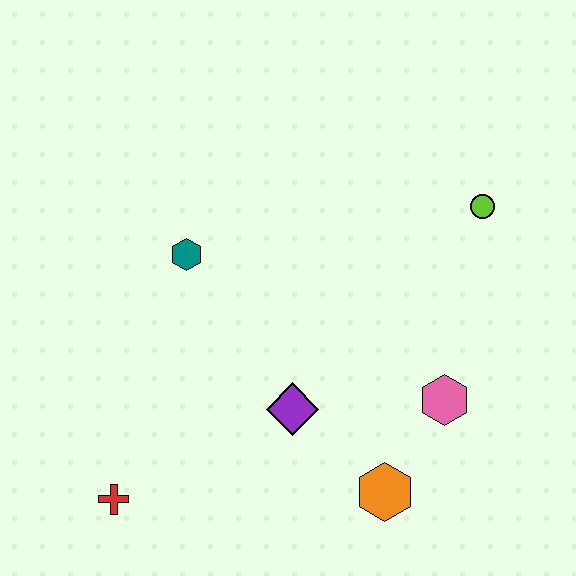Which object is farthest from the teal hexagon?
The orange hexagon is farthest from the teal hexagon.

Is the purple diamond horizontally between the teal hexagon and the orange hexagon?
Yes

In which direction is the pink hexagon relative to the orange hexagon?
The pink hexagon is above the orange hexagon.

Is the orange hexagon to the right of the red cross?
Yes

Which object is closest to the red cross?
The purple diamond is closest to the red cross.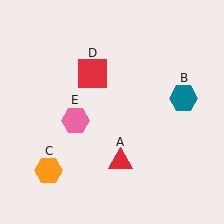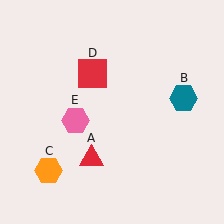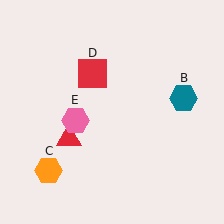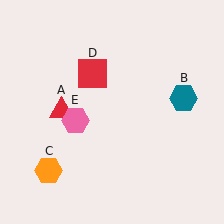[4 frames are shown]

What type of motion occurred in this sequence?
The red triangle (object A) rotated clockwise around the center of the scene.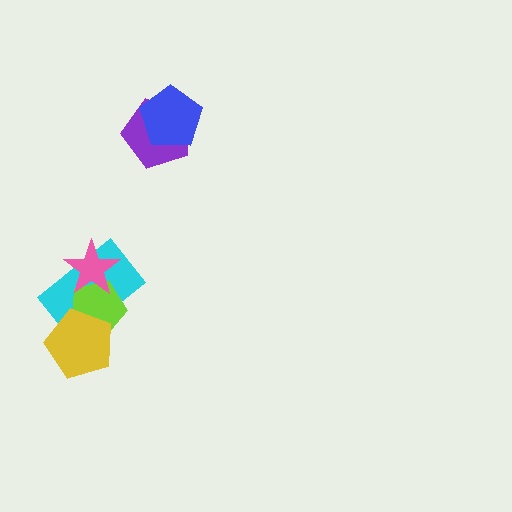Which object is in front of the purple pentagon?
The blue pentagon is in front of the purple pentagon.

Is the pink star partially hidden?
No, no other shape covers it.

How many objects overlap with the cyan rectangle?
3 objects overlap with the cyan rectangle.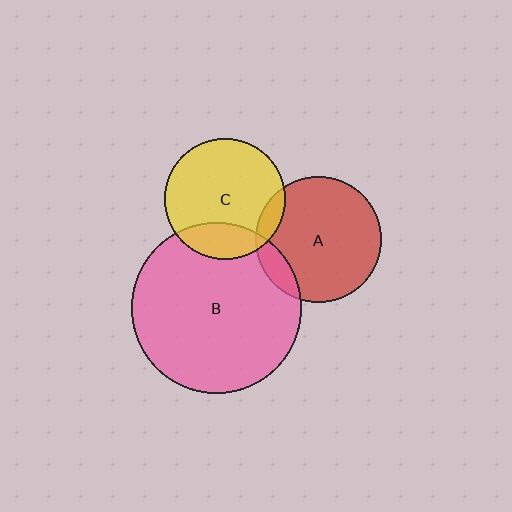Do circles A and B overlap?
Yes.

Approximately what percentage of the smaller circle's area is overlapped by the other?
Approximately 10%.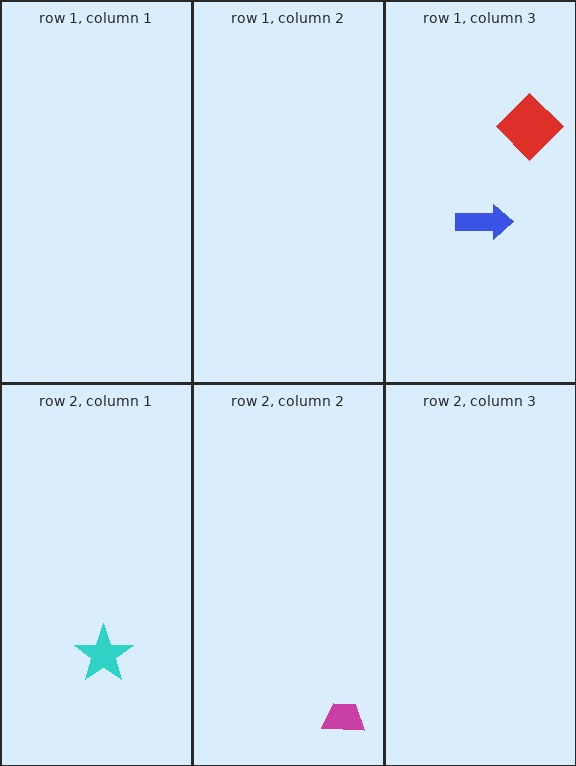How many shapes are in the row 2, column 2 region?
1.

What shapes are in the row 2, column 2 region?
The magenta trapezoid.